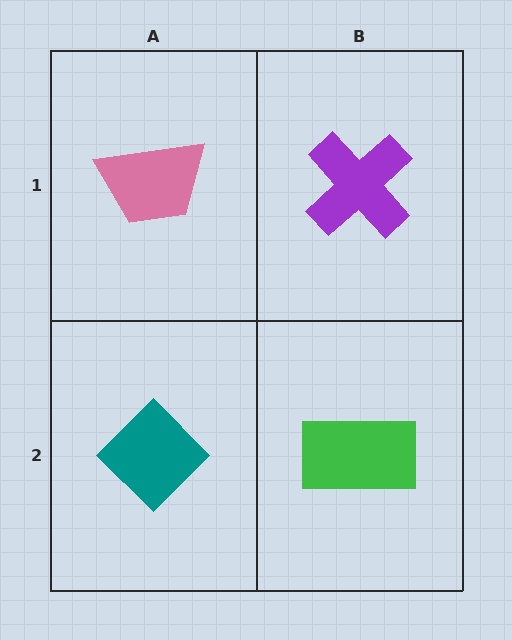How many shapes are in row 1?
2 shapes.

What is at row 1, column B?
A purple cross.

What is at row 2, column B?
A green rectangle.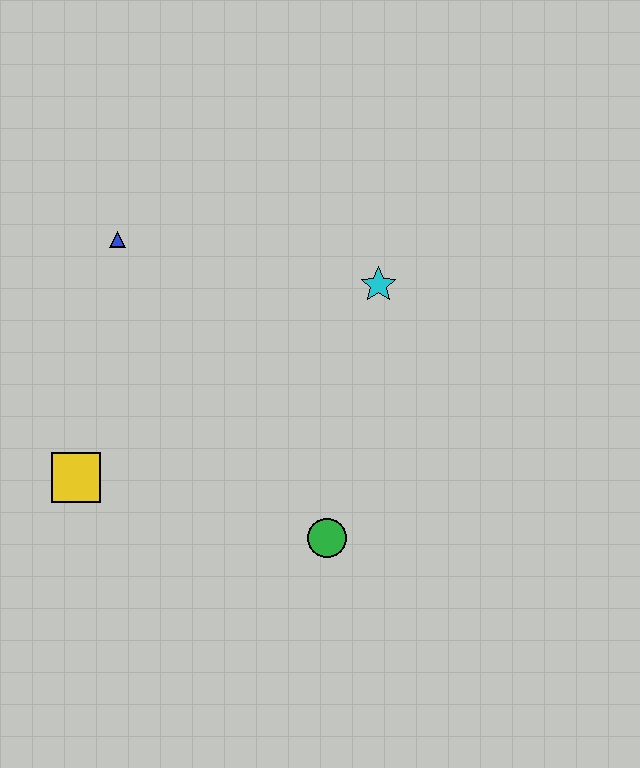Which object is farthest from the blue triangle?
The green circle is farthest from the blue triangle.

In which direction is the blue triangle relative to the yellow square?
The blue triangle is above the yellow square.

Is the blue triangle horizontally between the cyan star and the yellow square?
Yes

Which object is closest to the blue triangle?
The yellow square is closest to the blue triangle.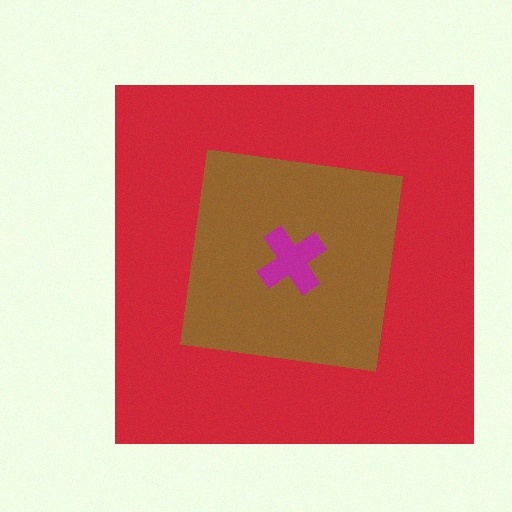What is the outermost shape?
The red square.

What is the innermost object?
The magenta cross.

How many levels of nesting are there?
3.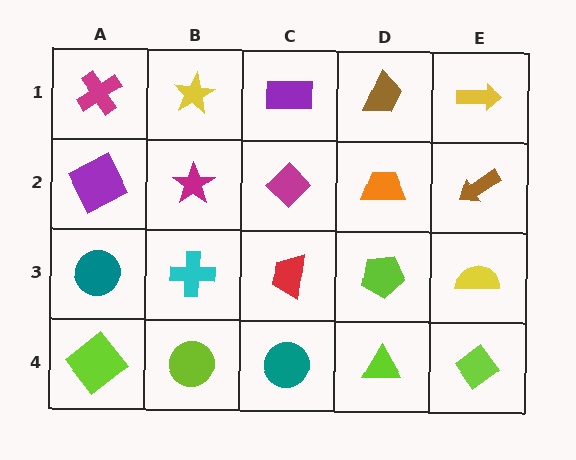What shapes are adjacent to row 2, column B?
A yellow star (row 1, column B), a cyan cross (row 3, column B), a purple square (row 2, column A), a magenta diamond (row 2, column C).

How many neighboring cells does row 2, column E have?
3.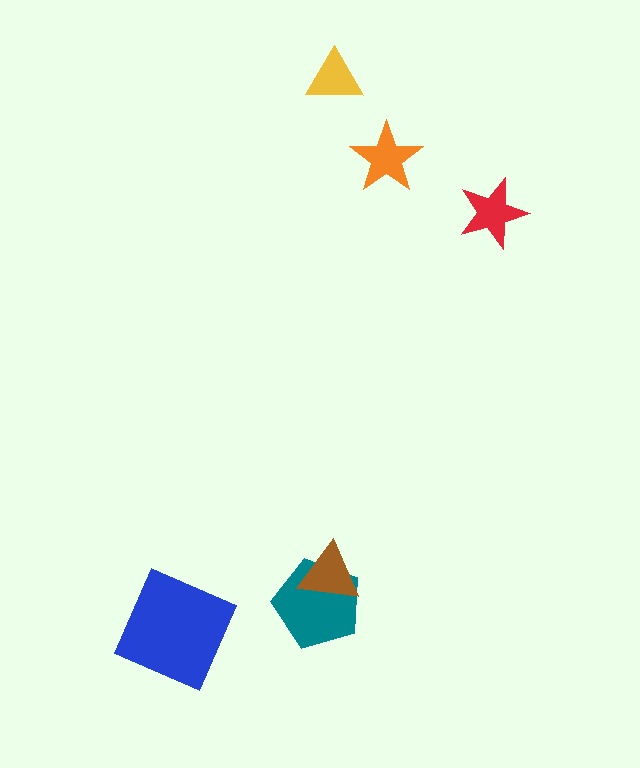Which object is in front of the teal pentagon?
The brown triangle is in front of the teal pentagon.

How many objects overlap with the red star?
0 objects overlap with the red star.